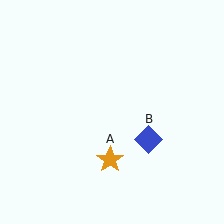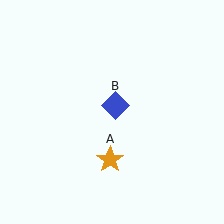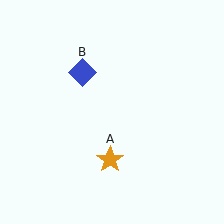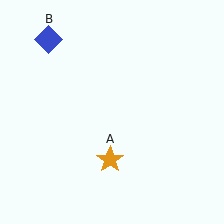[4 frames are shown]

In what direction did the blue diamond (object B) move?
The blue diamond (object B) moved up and to the left.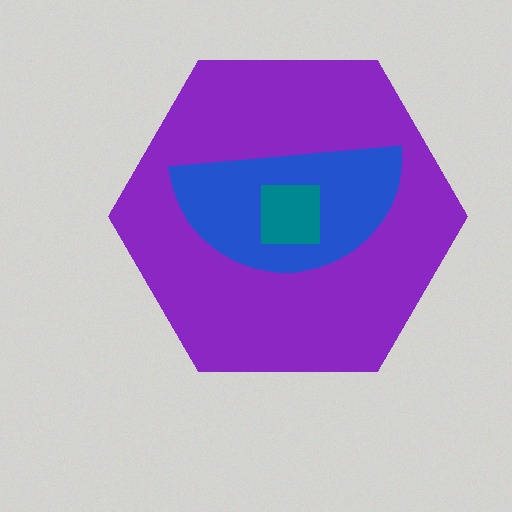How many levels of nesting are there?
3.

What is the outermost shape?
The purple hexagon.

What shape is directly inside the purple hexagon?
The blue semicircle.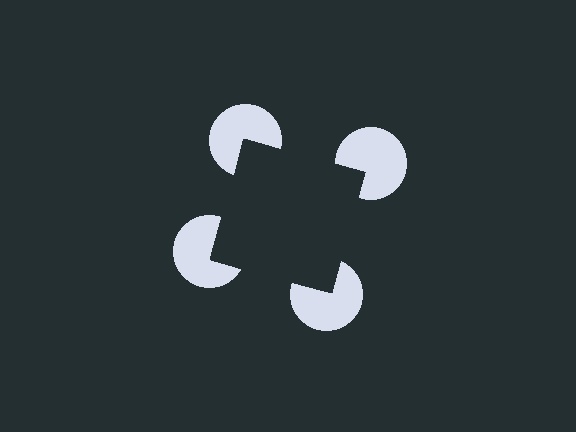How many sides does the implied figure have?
4 sides.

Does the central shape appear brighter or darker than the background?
It typically appears slightly darker than the background, even though no actual brightness change is drawn.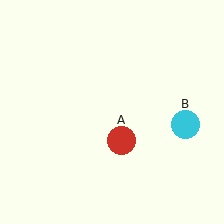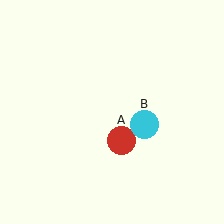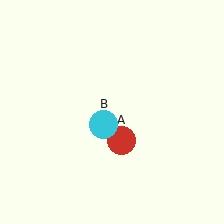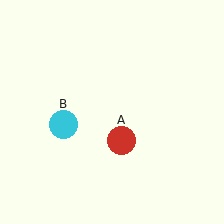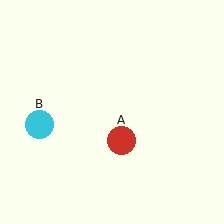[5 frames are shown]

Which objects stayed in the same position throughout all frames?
Red circle (object A) remained stationary.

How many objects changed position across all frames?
1 object changed position: cyan circle (object B).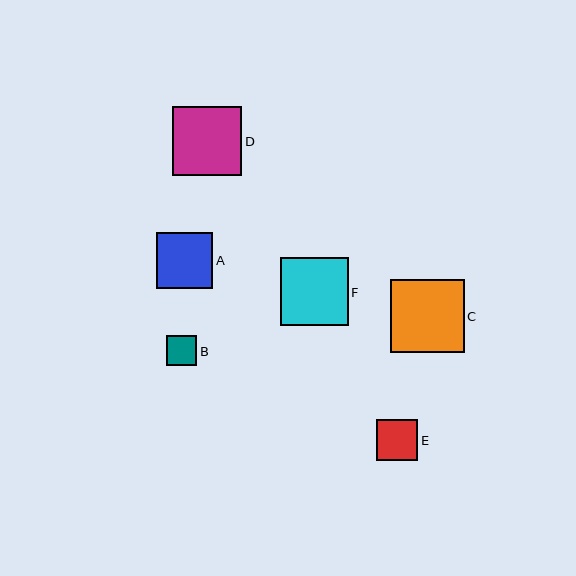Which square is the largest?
Square C is the largest with a size of approximately 74 pixels.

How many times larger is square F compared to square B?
Square F is approximately 2.2 times the size of square B.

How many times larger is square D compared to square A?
Square D is approximately 1.2 times the size of square A.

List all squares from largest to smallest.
From largest to smallest: C, D, F, A, E, B.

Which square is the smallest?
Square B is the smallest with a size of approximately 30 pixels.